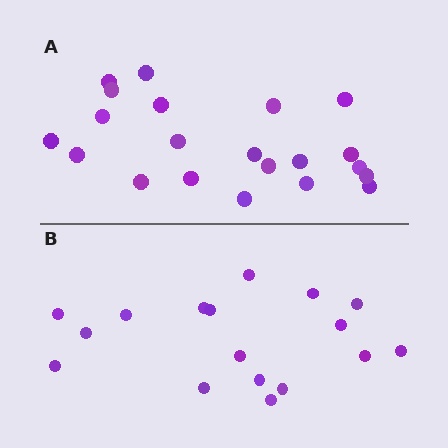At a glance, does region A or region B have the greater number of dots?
Region A (the top region) has more dots.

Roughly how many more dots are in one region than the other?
Region A has about 4 more dots than region B.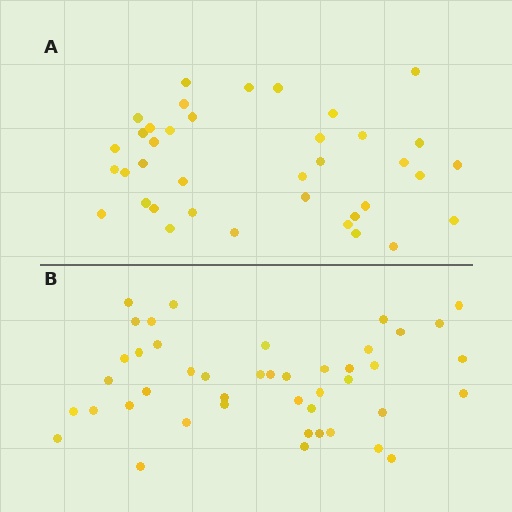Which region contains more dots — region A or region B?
Region B (the bottom region) has more dots.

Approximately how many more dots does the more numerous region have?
Region B has about 6 more dots than region A.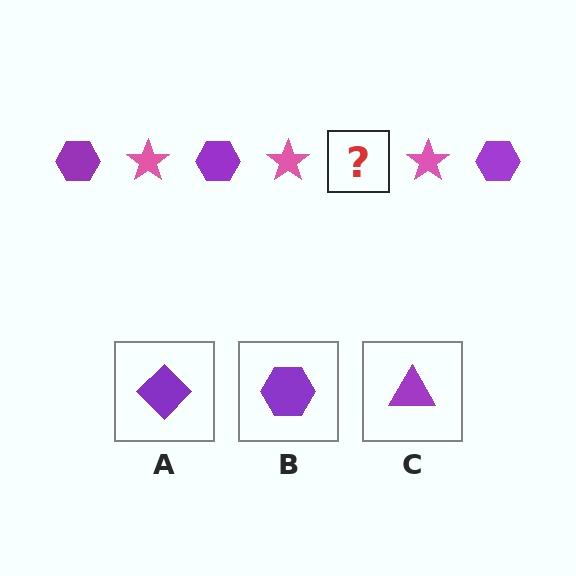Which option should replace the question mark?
Option B.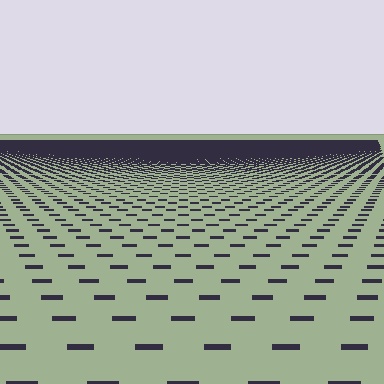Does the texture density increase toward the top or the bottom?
Density increases toward the top.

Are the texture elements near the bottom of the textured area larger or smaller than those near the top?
Larger. Near the bottom, elements are closer to the viewer and appear at a bigger on-screen size.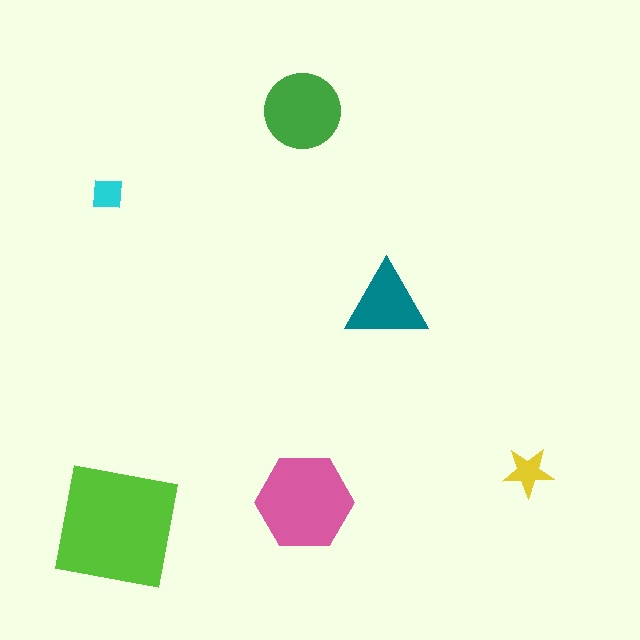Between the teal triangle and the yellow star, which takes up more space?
The teal triangle.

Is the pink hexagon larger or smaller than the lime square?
Smaller.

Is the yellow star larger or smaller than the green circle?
Smaller.